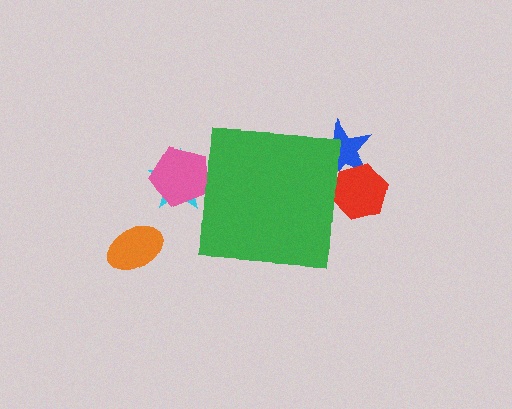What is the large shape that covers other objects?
A green square.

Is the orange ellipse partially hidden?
No, the orange ellipse is fully visible.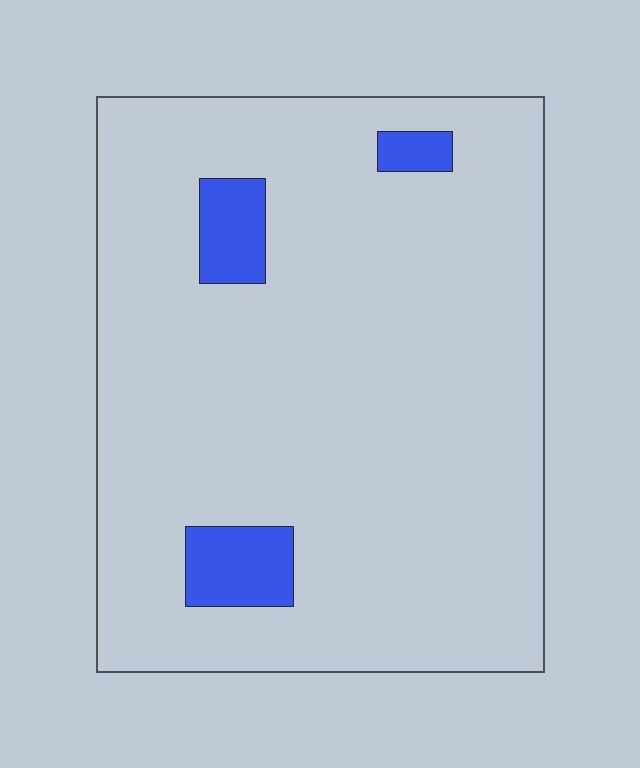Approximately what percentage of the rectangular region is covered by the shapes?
Approximately 5%.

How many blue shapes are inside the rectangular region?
3.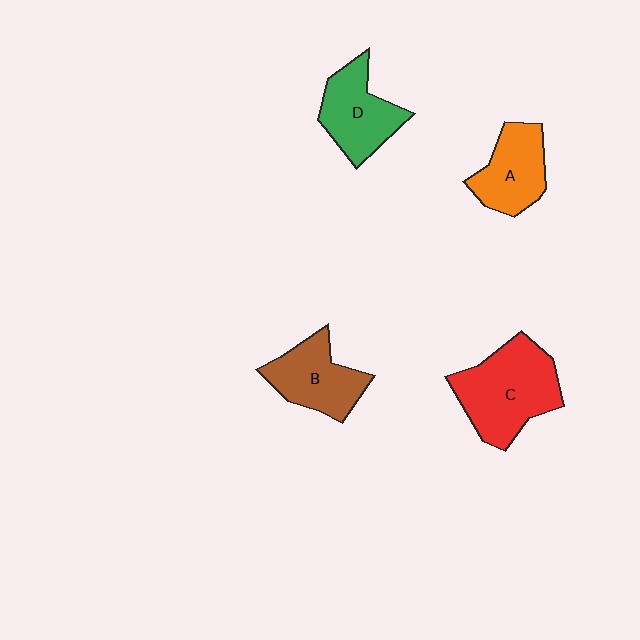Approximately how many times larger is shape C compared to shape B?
Approximately 1.5 times.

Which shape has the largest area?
Shape C (red).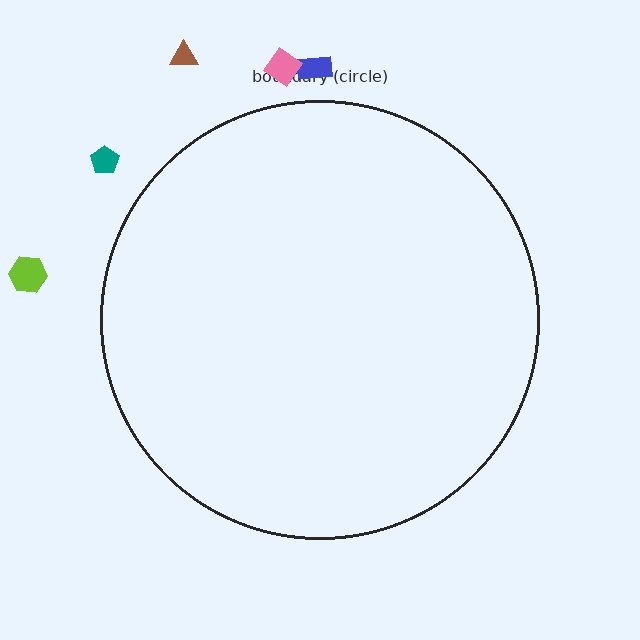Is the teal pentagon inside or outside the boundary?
Outside.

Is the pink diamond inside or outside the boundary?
Outside.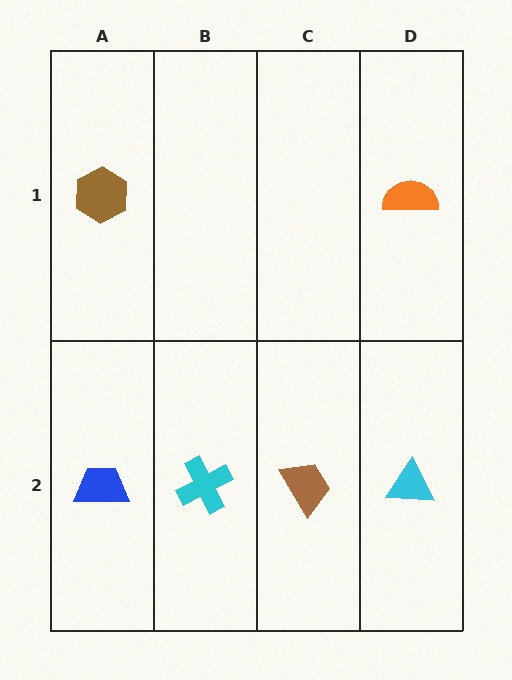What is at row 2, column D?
A cyan triangle.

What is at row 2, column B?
A cyan cross.